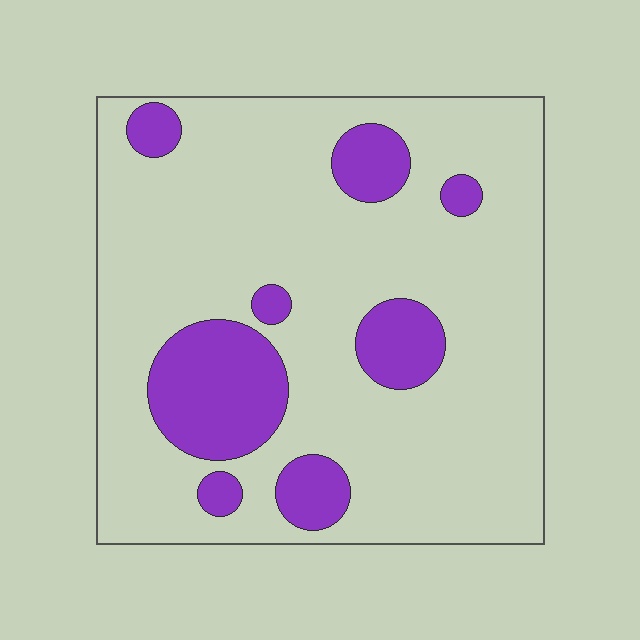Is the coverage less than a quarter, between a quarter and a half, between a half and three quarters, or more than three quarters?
Less than a quarter.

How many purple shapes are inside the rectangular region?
8.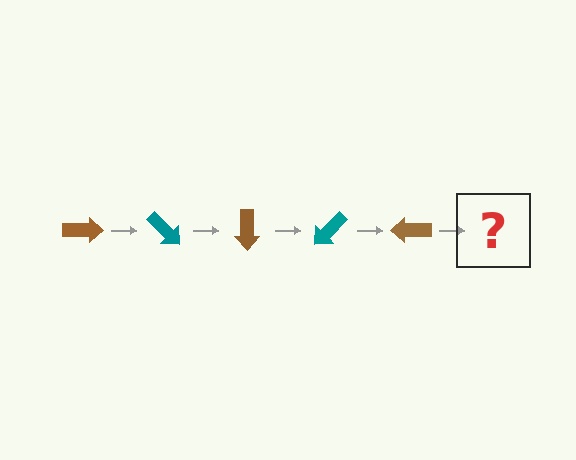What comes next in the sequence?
The next element should be a teal arrow, rotated 225 degrees from the start.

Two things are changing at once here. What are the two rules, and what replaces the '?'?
The two rules are that it rotates 45 degrees each step and the color cycles through brown and teal. The '?' should be a teal arrow, rotated 225 degrees from the start.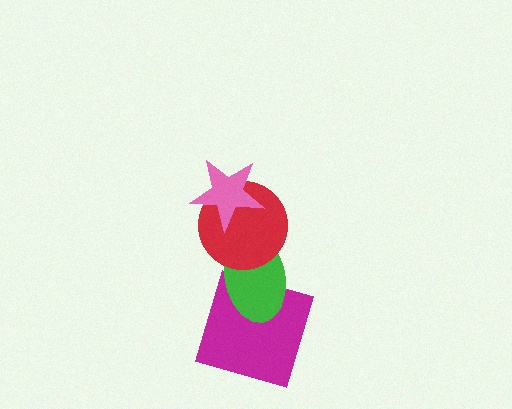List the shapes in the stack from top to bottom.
From top to bottom: the pink star, the red circle, the green ellipse, the magenta square.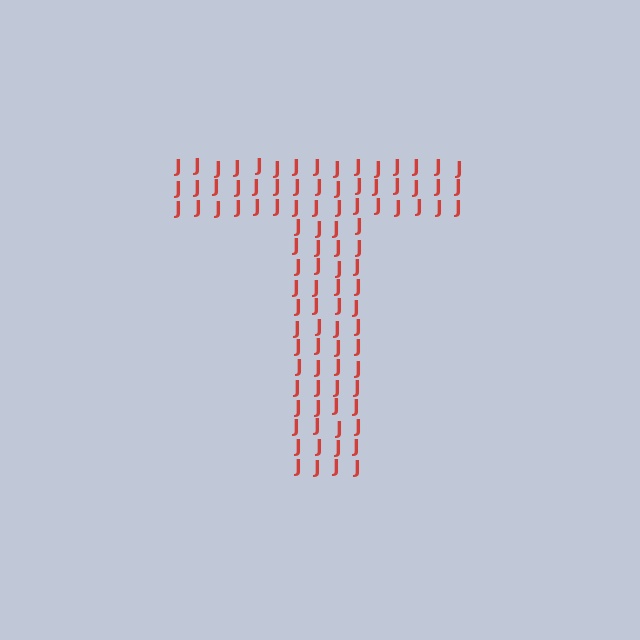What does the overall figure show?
The overall figure shows the letter T.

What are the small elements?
The small elements are letter J's.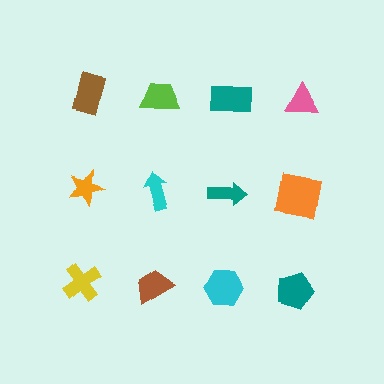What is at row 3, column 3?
A cyan hexagon.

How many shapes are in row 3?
4 shapes.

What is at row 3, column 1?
A yellow cross.